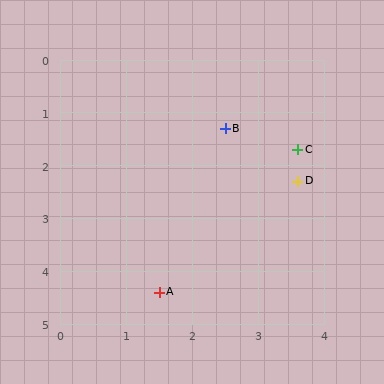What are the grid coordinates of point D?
Point D is at approximately (3.6, 2.3).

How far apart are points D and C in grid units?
Points D and C are about 0.6 grid units apart.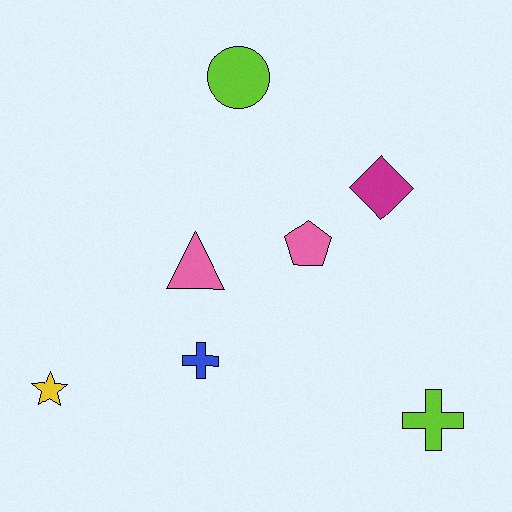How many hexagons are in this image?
There are no hexagons.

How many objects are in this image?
There are 7 objects.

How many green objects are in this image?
There are no green objects.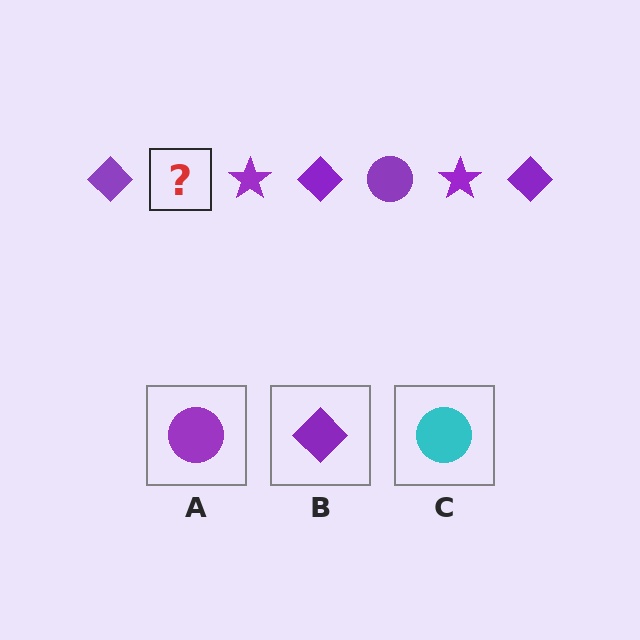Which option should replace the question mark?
Option A.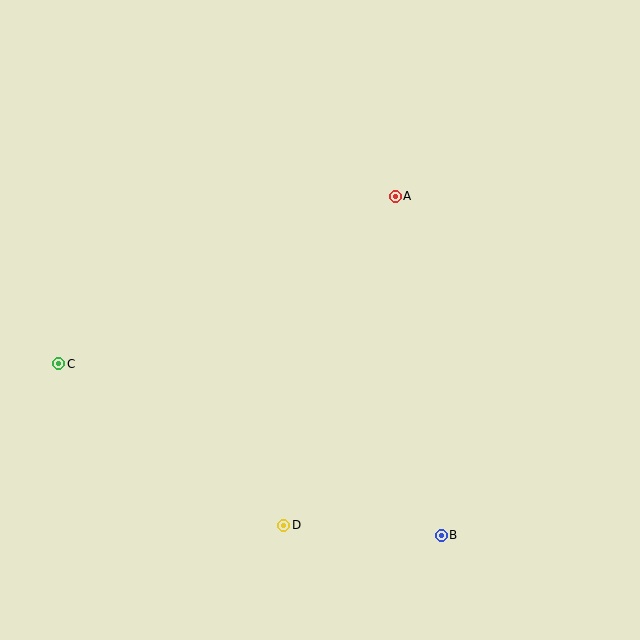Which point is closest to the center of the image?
Point A at (395, 196) is closest to the center.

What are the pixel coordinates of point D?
Point D is at (284, 525).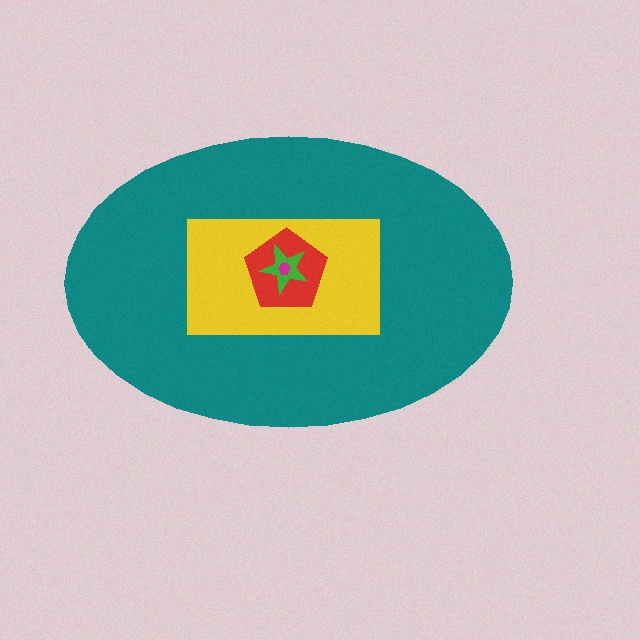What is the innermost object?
The magenta hexagon.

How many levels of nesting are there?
5.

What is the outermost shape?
The teal ellipse.